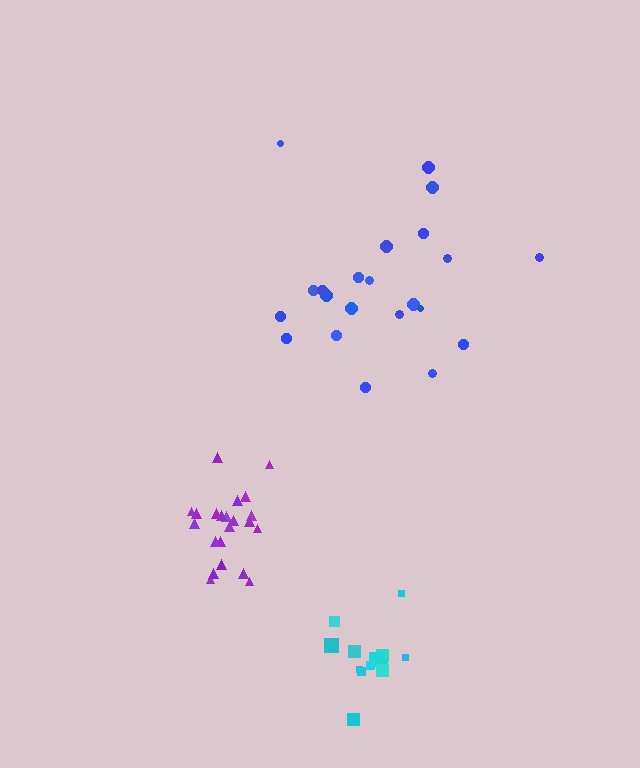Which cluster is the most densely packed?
Purple.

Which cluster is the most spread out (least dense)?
Blue.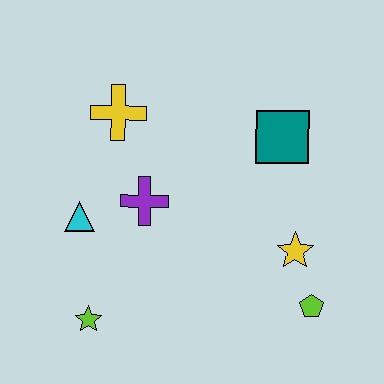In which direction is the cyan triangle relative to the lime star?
The cyan triangle is above the lime star.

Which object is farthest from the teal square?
The lime star is farthest from the teal square.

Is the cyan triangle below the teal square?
Yes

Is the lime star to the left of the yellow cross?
Yes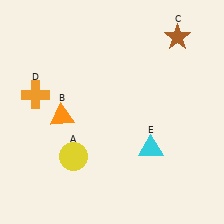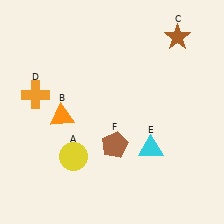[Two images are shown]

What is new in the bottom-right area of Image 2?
A brown pentagon (F) was added in the bottom-right area of Image 2.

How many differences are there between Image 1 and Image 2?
There is 1 difference between the two images.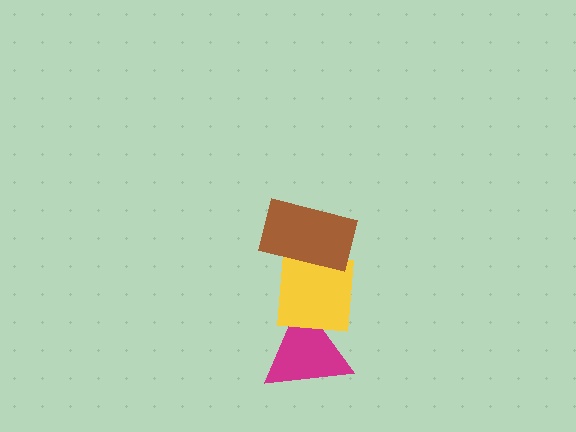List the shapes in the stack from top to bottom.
From top to bottom: the brown rectangle, the yellow square, the magenta triangle.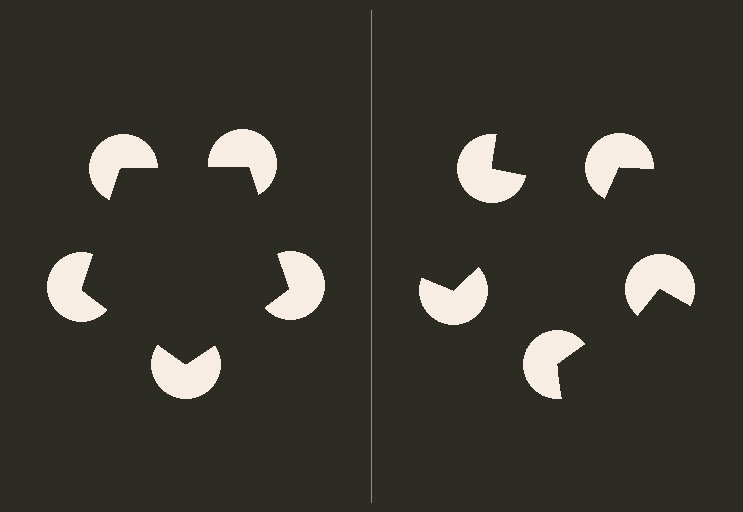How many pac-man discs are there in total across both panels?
10 — 5 on each side.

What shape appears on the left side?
An illusory pentagon.